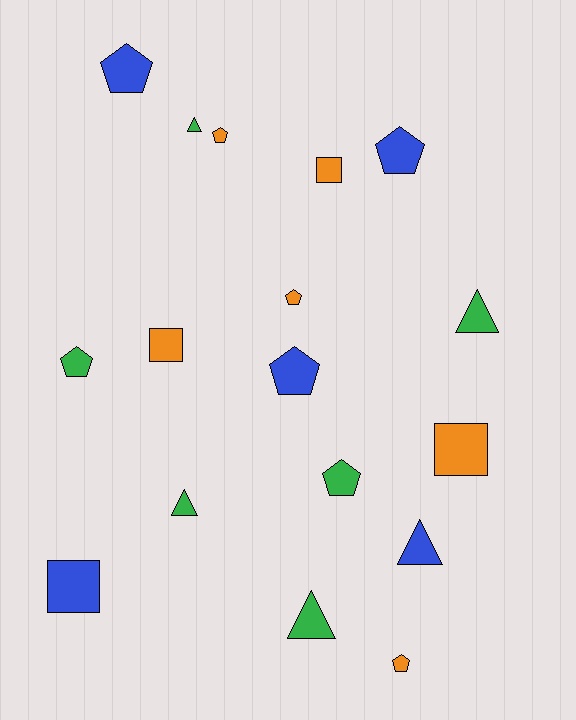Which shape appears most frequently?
Pentagon, with 8 objects.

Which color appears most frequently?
Green, with 6 objects.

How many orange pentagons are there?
There are 3 orange pentagons.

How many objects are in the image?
There are 17 objects.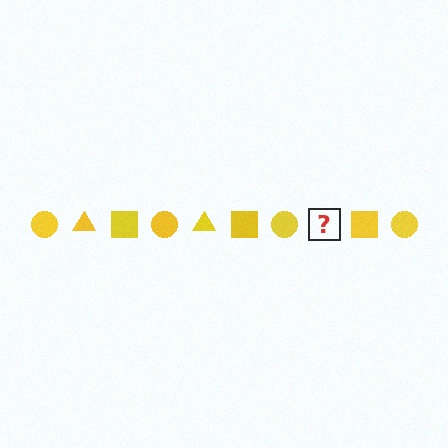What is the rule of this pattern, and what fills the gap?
The rule is that the pattern cycles through circle, triangle, square shapes in yellow. The gap should be filled with a yellow triangle.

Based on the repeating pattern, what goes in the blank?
The blank should be a yellow triangle.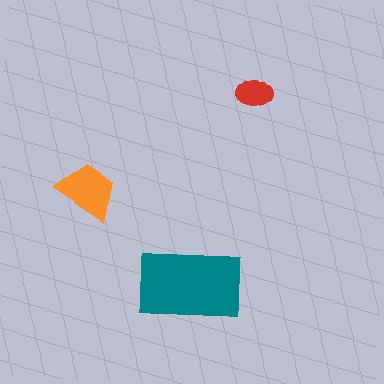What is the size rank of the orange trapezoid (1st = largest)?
2nd.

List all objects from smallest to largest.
The red ellipse, the orange trapezoid, the teal rectangle.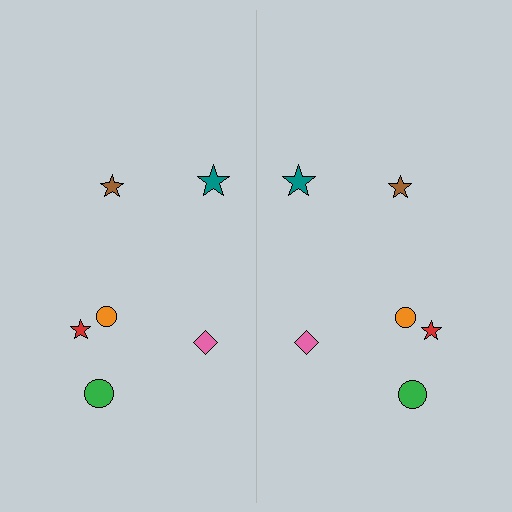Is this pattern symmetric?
Yes, this pattern has bilateral (reflection) symmetry.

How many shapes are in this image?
There are 12 shapes in this image.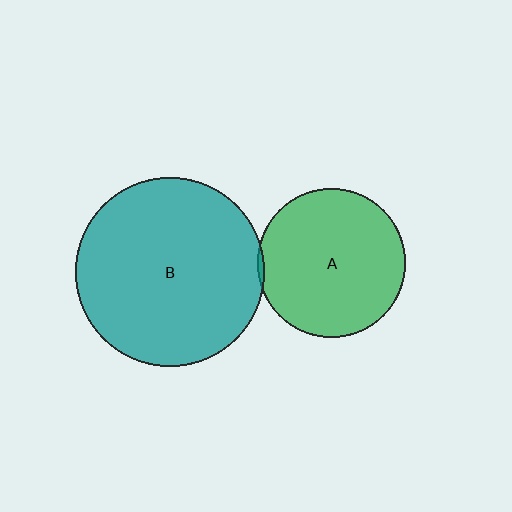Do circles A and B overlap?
Yes.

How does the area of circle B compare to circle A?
Approximately 1.6 times.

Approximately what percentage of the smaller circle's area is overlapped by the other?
Approximately 5%.